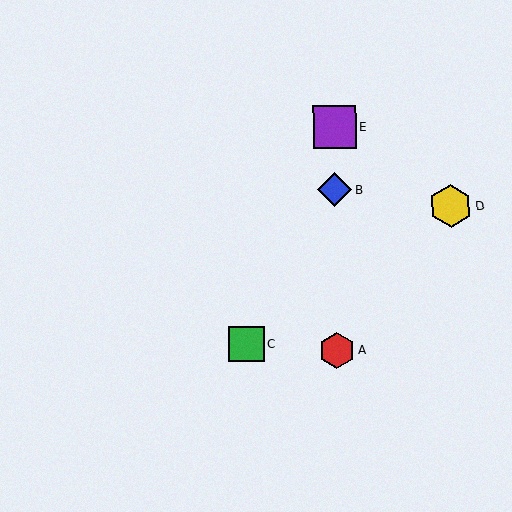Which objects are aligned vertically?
Objects A, B, E are aligned vertically.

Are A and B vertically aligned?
Yes, both are at x≈337.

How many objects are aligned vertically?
3 objects (A, B, E) are aligned vertically.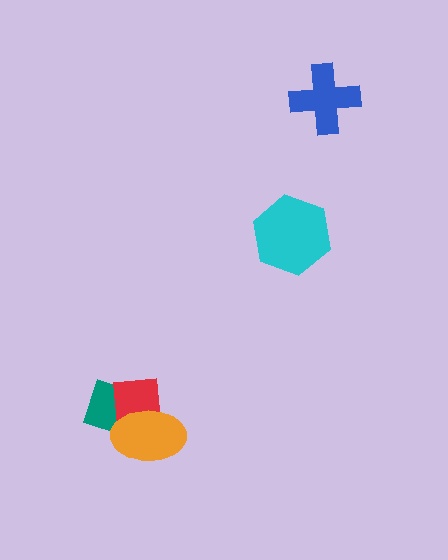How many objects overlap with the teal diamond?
2 objects overlap with the teal diamond.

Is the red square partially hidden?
Yes, it is partially covered by another shape.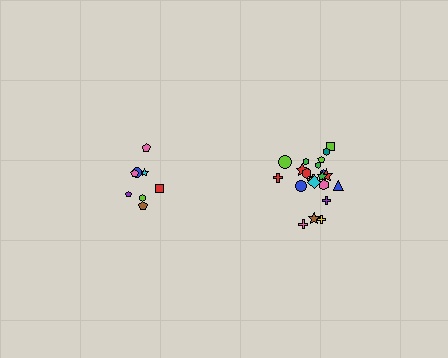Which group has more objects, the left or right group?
The right group.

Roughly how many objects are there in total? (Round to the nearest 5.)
Roughly 30 objects in total.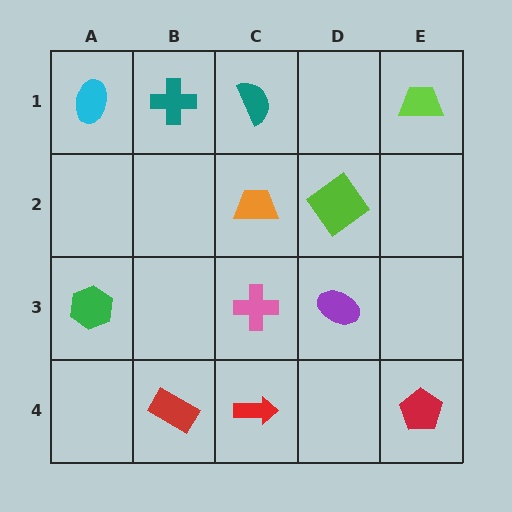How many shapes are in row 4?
3 shapes.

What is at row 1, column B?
A teal cross.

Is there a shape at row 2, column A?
No, that cell is empty.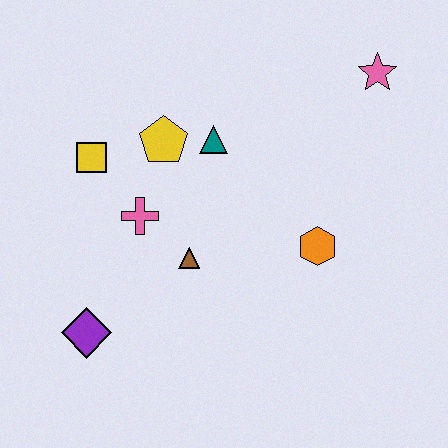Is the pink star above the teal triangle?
Yes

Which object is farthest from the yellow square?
The pink star is farthest from the yellow square.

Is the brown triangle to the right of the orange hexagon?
No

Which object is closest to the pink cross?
The brown triangle is closest to the pink cross.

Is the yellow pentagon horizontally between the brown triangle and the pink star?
No